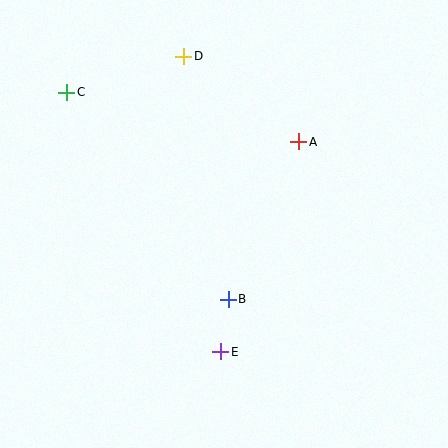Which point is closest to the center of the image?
Point B at (228, 299) is closest to the center.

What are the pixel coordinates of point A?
Point A is at (299, 142).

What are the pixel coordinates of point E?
Point E is at (221, 352).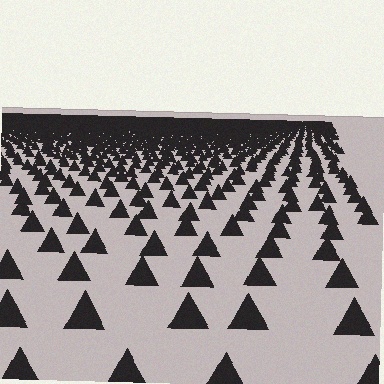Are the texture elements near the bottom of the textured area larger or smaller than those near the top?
Larger. Near the bottom, elements are closer to the viewer and appear at a bigger on-screen size.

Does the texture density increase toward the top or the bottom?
Density increases toward the top.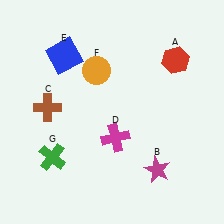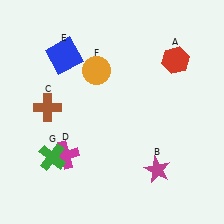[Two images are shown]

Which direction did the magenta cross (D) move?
The magenta cross (D) moved left.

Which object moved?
The magenta cross (D) moved left.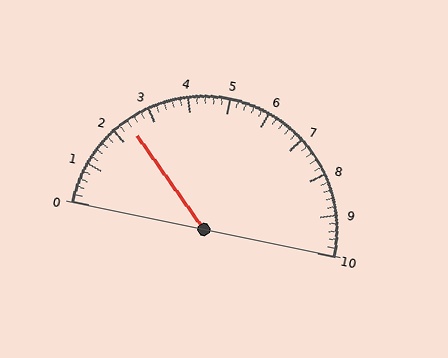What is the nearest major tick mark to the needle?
The nearest major tick mark is 2.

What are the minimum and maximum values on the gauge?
The gauge ranges from 0 to 10.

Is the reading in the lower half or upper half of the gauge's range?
The reading is in the lower half of the range (0 to 10).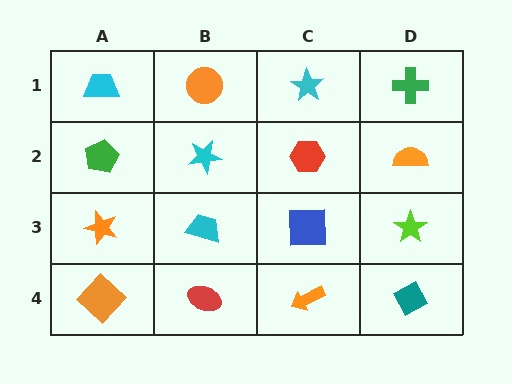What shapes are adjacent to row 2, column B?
An orange circle (row 1, column B), a cyan trapezoid (row 3, column B), a green pentagon (row 2, column A), a red hexagon (row 2, column C).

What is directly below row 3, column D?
A teal diamond.